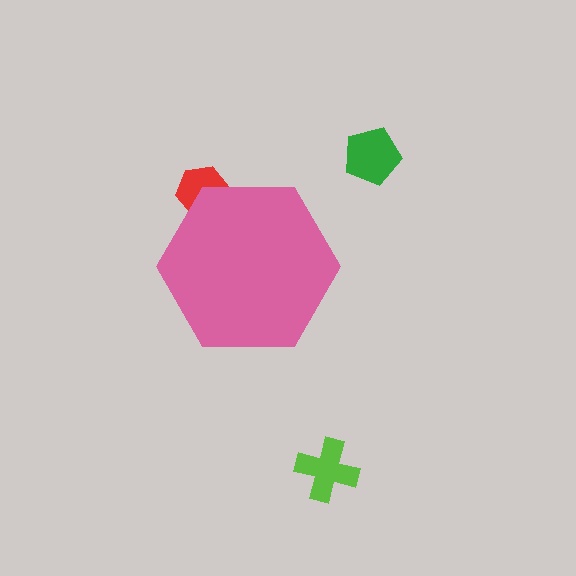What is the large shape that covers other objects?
A pink hexagon.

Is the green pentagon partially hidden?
No, the green pentagon is fully visible.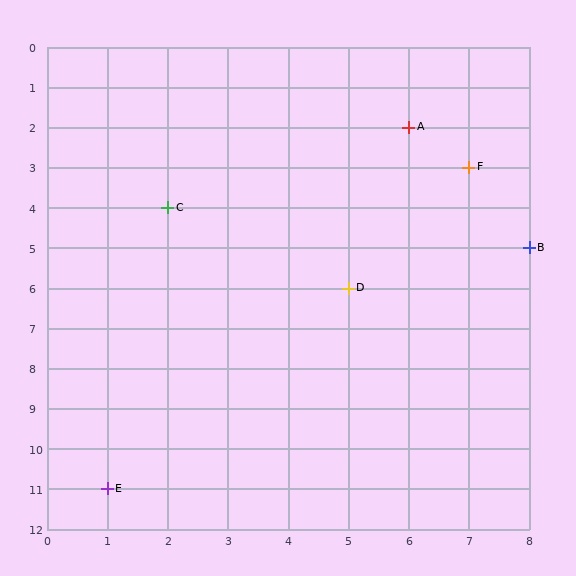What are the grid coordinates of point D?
Point D is at grid coordinates (5, 6).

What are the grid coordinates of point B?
Point B is at grid coordinates (8, 5).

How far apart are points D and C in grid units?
Points D and C are 3 columns and 2 rows apart (about 3.6 grid units diagonally).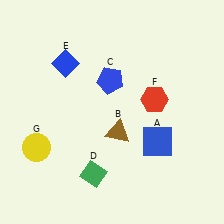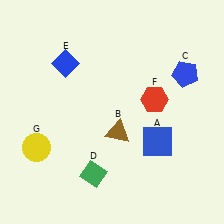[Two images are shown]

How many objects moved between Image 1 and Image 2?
1 object moved between the two images.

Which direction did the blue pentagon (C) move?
The blue pentagon (C) moved right.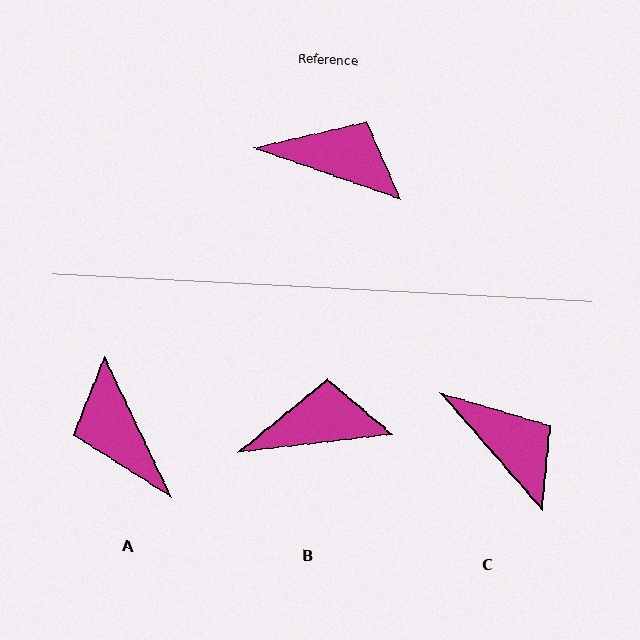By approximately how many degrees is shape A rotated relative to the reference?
Approximately 135 degrees counter-clockwise.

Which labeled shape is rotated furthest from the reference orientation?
A, about 135 degrees away.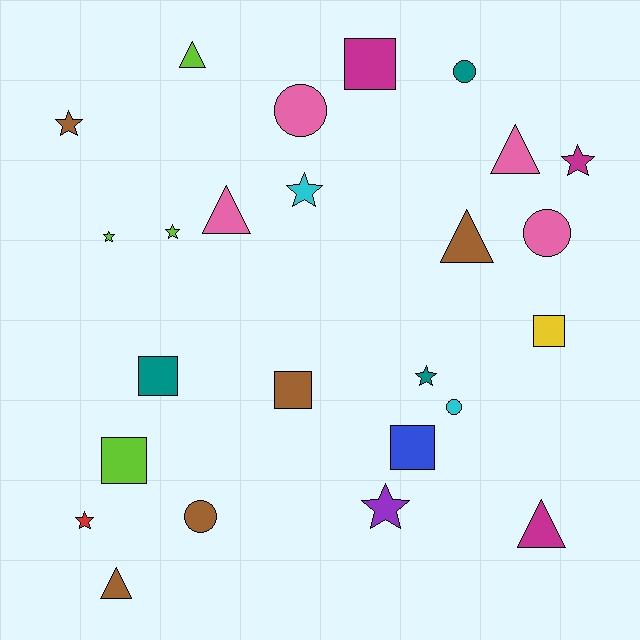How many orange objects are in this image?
There are no orange objects.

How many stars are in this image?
There are 8 stars.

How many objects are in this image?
There are 25 objects.